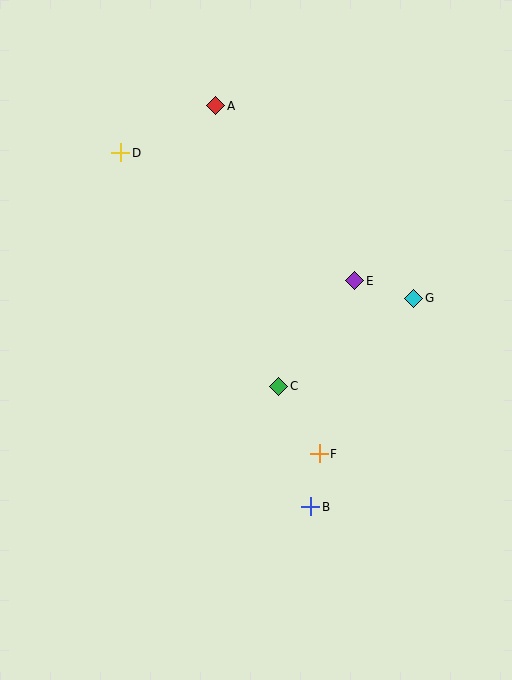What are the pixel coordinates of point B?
Point B is at (311, 507).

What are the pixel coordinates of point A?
Point A is at (216, 106).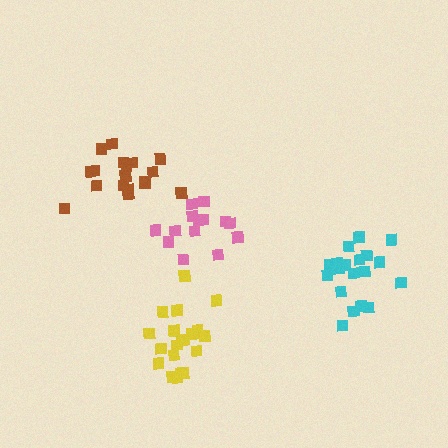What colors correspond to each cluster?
The clusters are colored: brown, cyan, yellow, pink.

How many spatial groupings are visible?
There are 4 spatial groupings.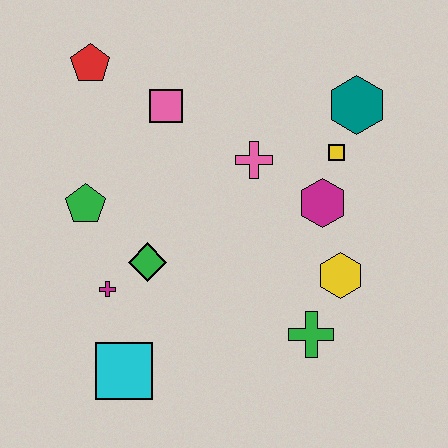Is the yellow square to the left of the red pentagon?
No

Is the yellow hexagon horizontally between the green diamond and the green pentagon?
No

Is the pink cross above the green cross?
Yes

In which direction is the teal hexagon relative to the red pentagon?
The teal hexagon is to the right of the red pentagon.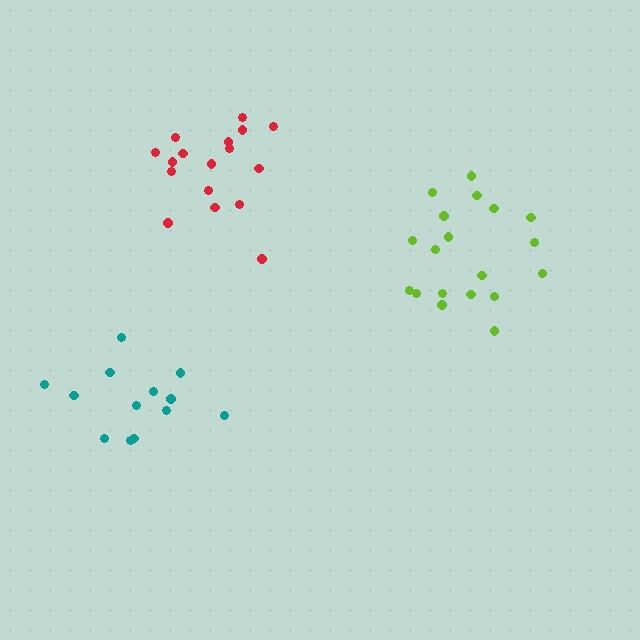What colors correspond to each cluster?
The clusters are colored: red, teal, lime.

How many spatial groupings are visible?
There are 3 spatial groupings.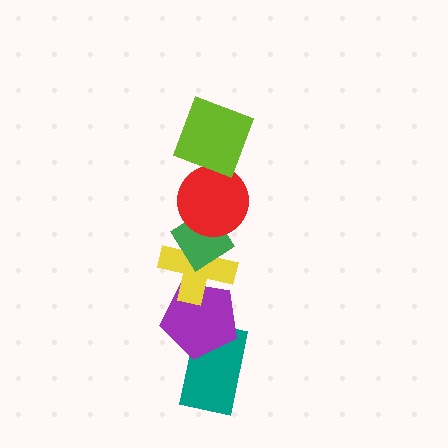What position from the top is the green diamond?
The green diamond is 3rd from the top.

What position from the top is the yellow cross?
The yellow cross is 4th from the top.